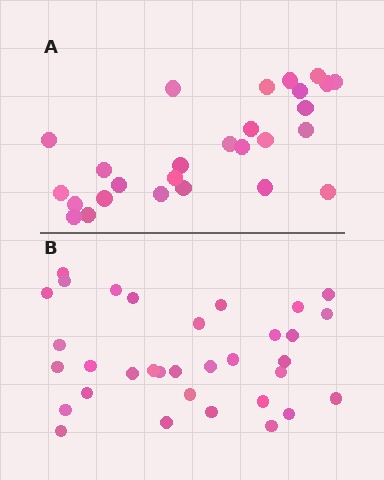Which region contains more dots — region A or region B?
Region B (the bottom region) has more dots.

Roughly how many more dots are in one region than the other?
Region B has about 6 more dots than region A.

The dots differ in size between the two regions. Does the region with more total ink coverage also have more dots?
No. Region A has more total ink coverage because its dots are larger, but region B actually contains more individual dots. Total area can be misleading — the number of items is what matters here.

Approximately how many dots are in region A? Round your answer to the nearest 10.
About 30 dots. (The exact count is 27, which rounds to 30.)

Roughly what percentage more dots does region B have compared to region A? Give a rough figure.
About 20% more.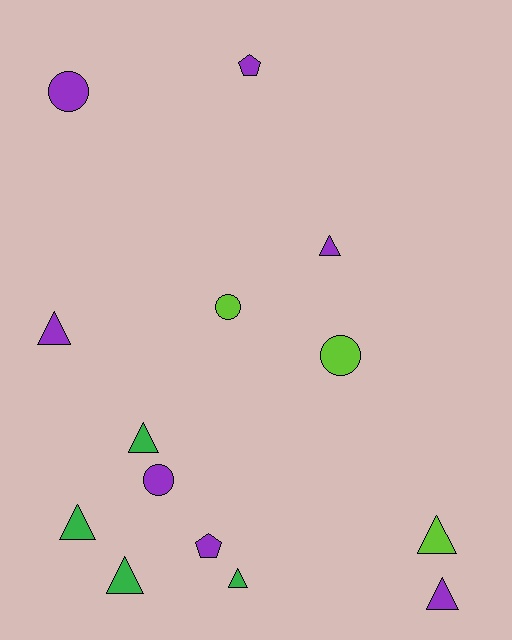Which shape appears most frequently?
Triangle, with 8 objects.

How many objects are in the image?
There are 14 objects.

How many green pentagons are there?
There are no green pentagons.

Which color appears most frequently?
Purple, with 7 objects.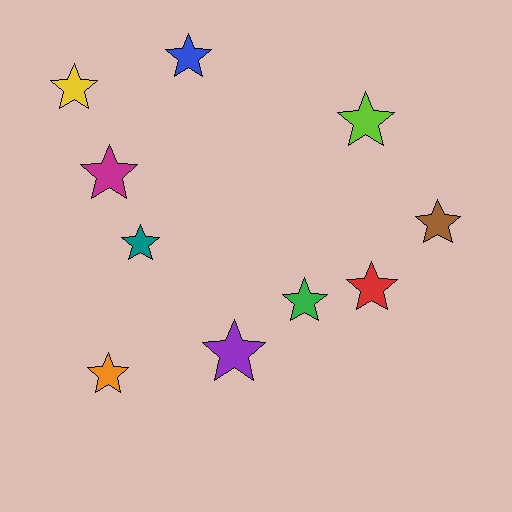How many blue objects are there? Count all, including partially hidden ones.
There is 1 blue object.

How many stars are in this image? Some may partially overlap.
There are 10 stars.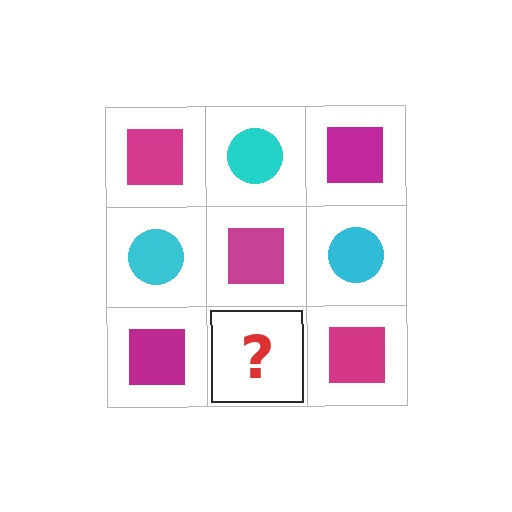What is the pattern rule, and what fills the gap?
The rule is that it alternates magenta square and cyan circle in a checkerboard pattern. The gap should be filled with a cyan circle.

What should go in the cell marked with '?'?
The missing cell should contain a cyan circle.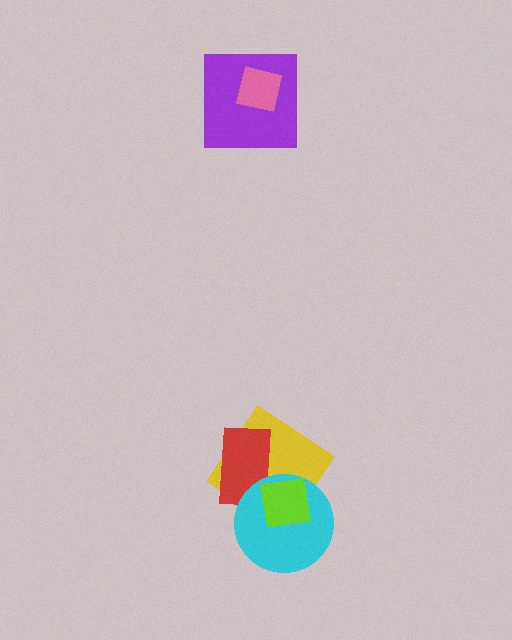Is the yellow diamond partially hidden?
Yes, it is partially covered by another shape.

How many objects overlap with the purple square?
1 object overlaps with the purple square.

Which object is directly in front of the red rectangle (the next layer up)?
The cyan circle is directly in front of the red rectangle.